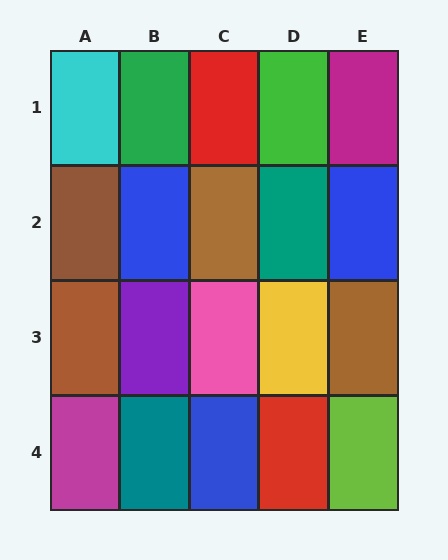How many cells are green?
2 cells are green.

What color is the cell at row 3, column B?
Purple.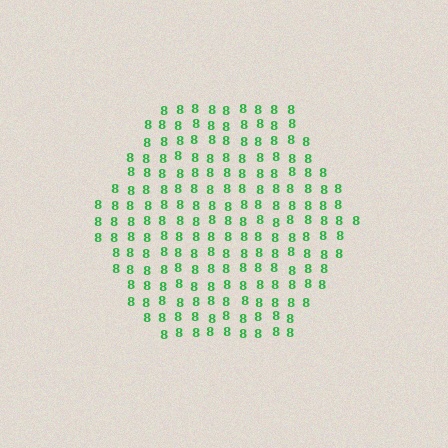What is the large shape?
The large shape is a hexagon.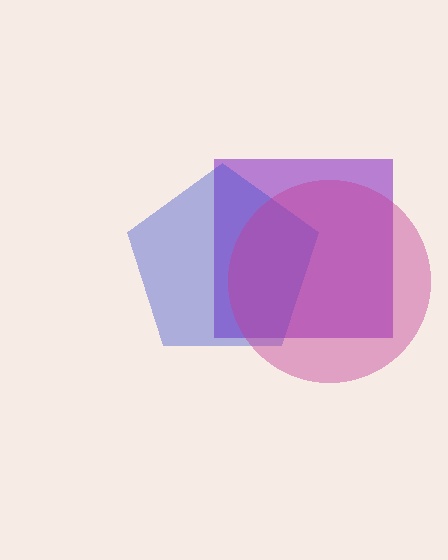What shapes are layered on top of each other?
The layered shapes are: a purple square, a blue pentagon, a magenta circle.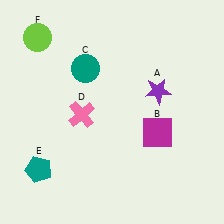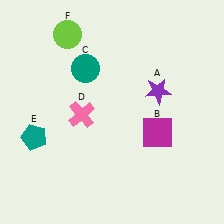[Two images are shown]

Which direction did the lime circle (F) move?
The lime circle (F) moved right.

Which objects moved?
The objects that moved are: the teal pentagon (E), the lime circle (F).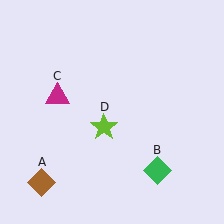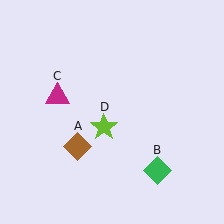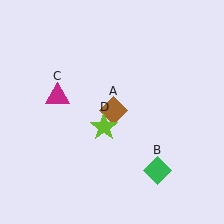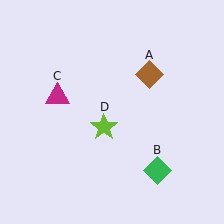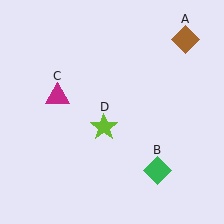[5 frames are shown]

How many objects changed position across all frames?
1 object changed position: brown diamond (object A).